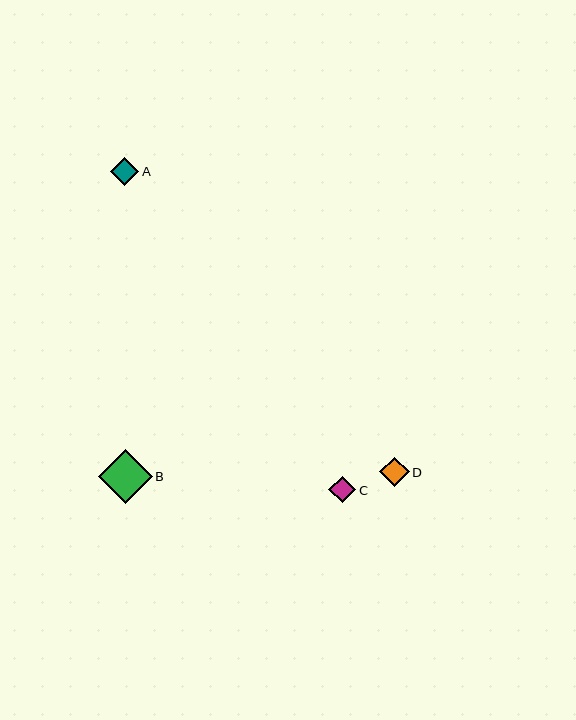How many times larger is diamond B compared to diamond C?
Diamond B is approximately 2.0 times the size of diamond C.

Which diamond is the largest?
Diamond B is the largest with a size of approximately 54 pixels.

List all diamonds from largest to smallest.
From largest to smallest: B, D, A, C.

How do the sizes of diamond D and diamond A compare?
Diamond D and diamond A are approximately the same size.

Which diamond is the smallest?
Diamond C is the smallest with a size of approximately 27 pixels.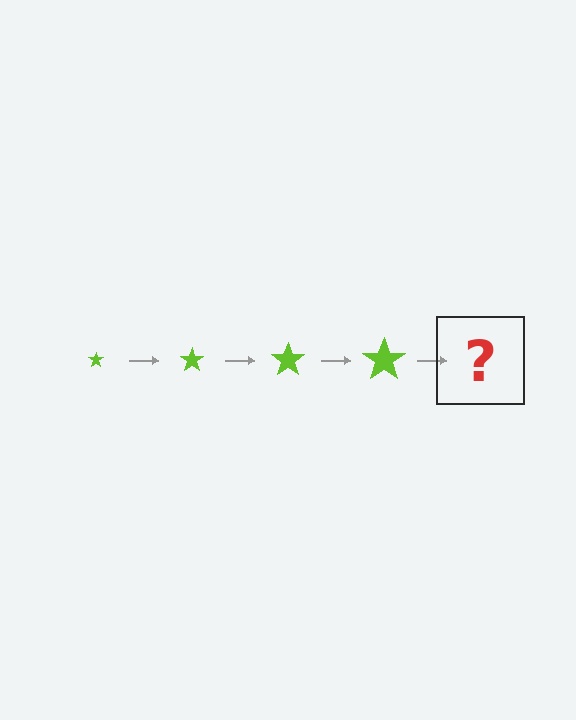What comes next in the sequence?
The next element should be a lime star, larger than the previous one.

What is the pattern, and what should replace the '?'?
The pattern is that the star gets progressively larger each step. The '?' should be a lime star, larger than the previous one.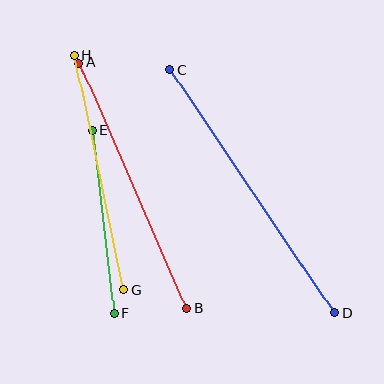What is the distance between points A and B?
The distance is approximately 268 pixels.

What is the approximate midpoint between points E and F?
The midpoint is at approximately (103, 222) pixels.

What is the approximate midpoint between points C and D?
The midpoint is at approximately (252, 192) pixels.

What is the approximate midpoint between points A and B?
The midpoint is at approximately (133, 186) pixels.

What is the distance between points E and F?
The distance is approximately 184 pixels.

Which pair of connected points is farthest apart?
Points C and D are farthest apart.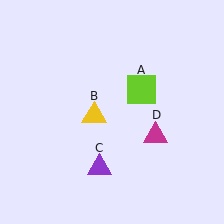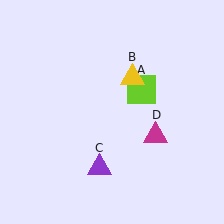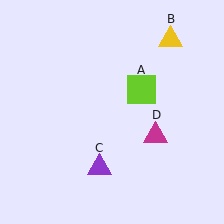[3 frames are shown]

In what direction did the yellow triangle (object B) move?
The yellow triangle (object B) moved up and to the right.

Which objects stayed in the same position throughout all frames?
Lime square (object A) and purple triangle (object C) and magenta triangle (object D) remained stationary.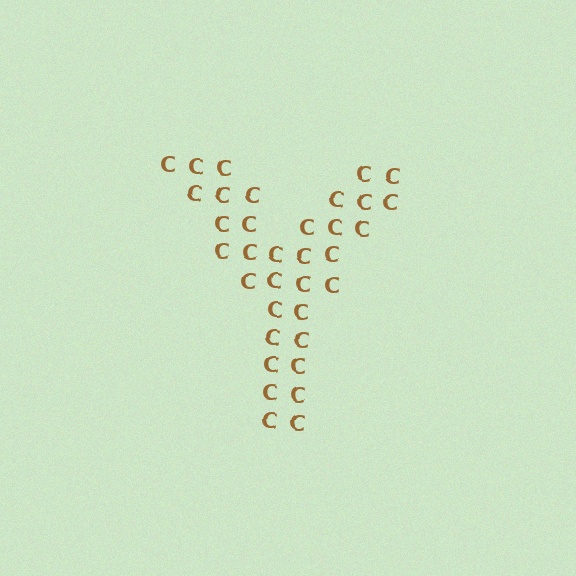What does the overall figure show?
The overall figure shows the letter Y.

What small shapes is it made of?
It is made of small letter C's.